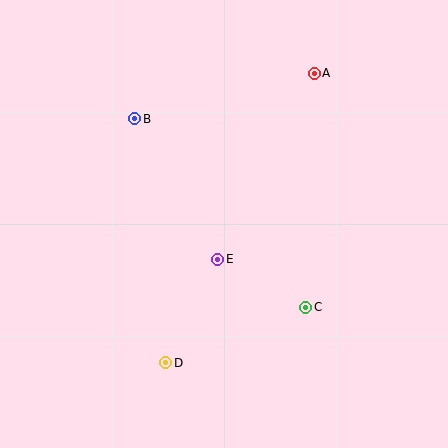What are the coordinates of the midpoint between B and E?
The midpoint between B and E is at (176, 189).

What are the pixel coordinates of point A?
Point A is at (314, 73).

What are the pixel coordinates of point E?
Point E is at (218, 259).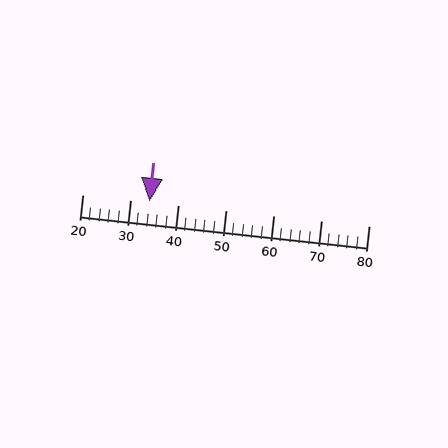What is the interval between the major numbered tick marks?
The major tick marks are spaced 10 units apart.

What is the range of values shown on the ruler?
The ruler shows values from 20 to 80.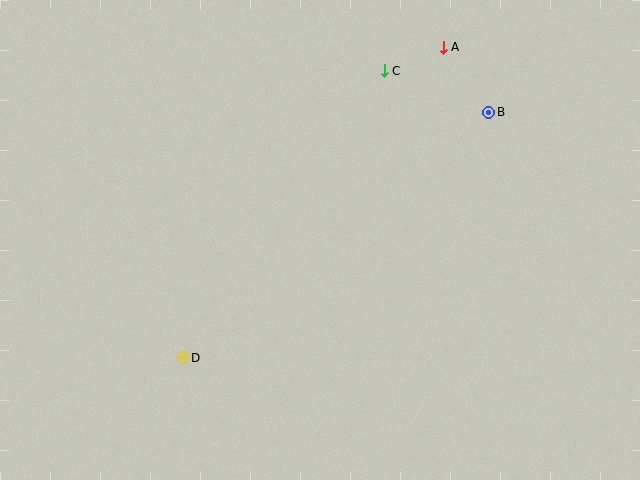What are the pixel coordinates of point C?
Point C is at (384, 71).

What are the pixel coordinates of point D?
Point D is at (183, 358).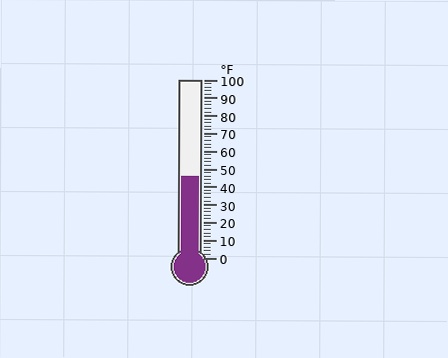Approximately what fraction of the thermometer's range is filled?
The thermometer is filled to approximately 45% of its range.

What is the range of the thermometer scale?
The thermometer scale ranges from 0°F to 100°F.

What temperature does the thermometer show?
The thermometer shows approximately 46°F.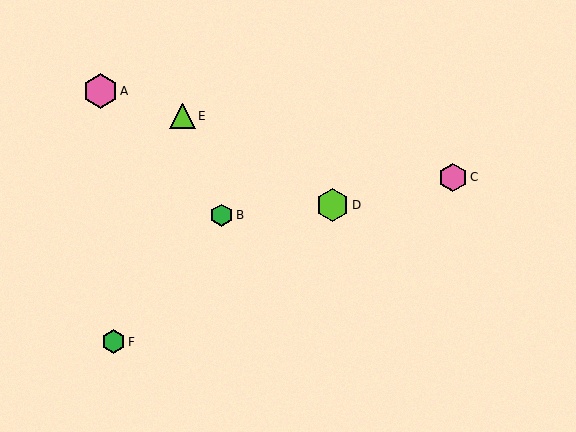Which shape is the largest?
The pink hexagon (labeled A) is the largest.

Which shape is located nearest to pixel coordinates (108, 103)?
The pink hexagon (labeled A) at (100, 91) is nearest to that location.